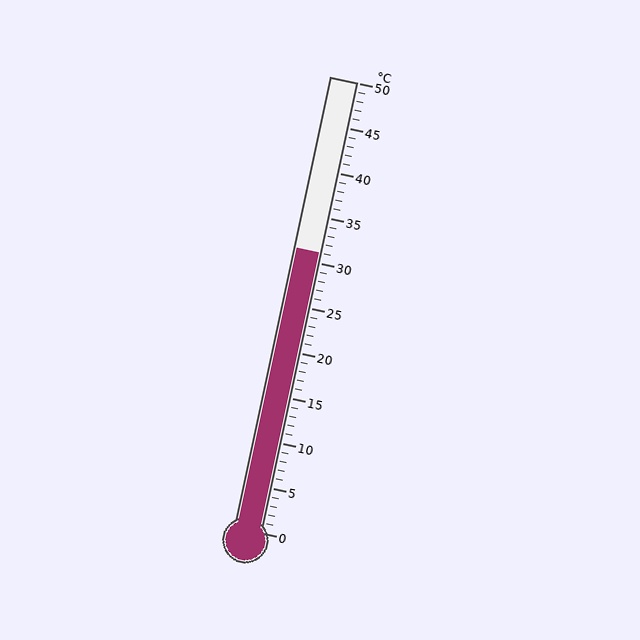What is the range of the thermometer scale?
The thermometer scale ranges from 0°C to 50°C.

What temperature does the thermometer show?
The thermometer shows approximately 31°C.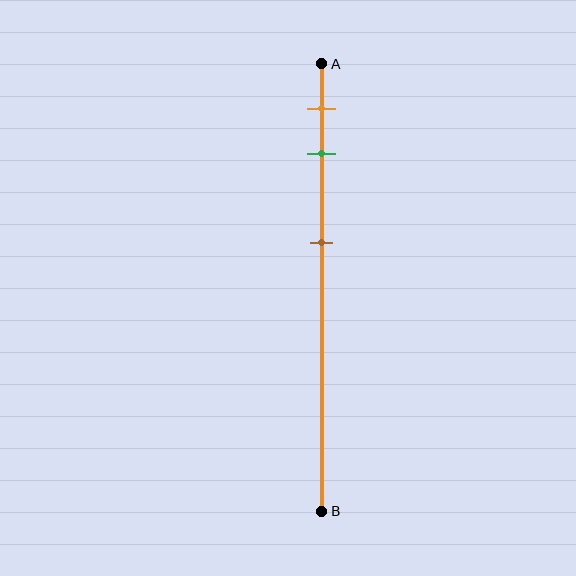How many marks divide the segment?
There are 3 marks dividing the segment.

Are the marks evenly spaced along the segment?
No, the marks are not evenly spaced.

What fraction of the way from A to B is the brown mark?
The brown mark is approximately 40% (0.4) of the way from A to B.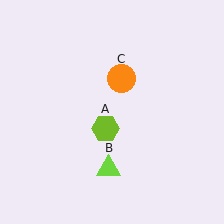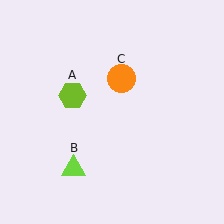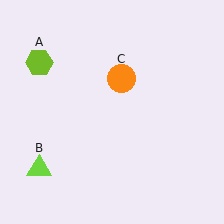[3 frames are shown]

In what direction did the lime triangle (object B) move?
The lime triangle (object B) moved left.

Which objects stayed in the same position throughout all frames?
Orange circle (object C) remained stationary.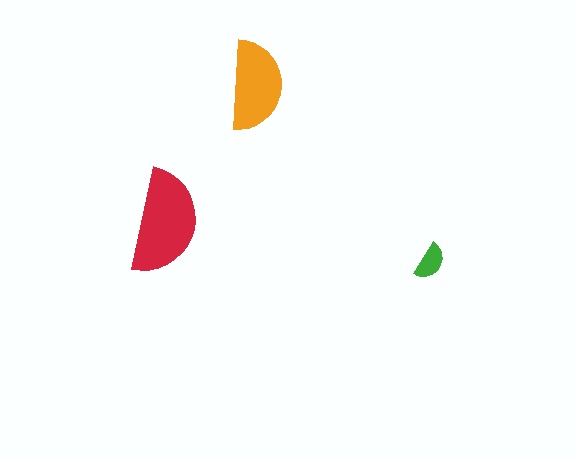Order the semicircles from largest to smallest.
the red one, the orange one, the green one.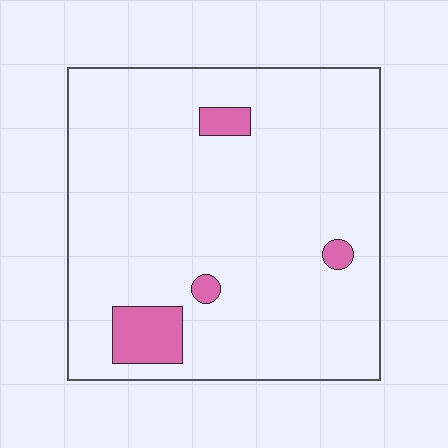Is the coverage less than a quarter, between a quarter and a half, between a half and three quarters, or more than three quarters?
Less than a quarter.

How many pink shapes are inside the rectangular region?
4.